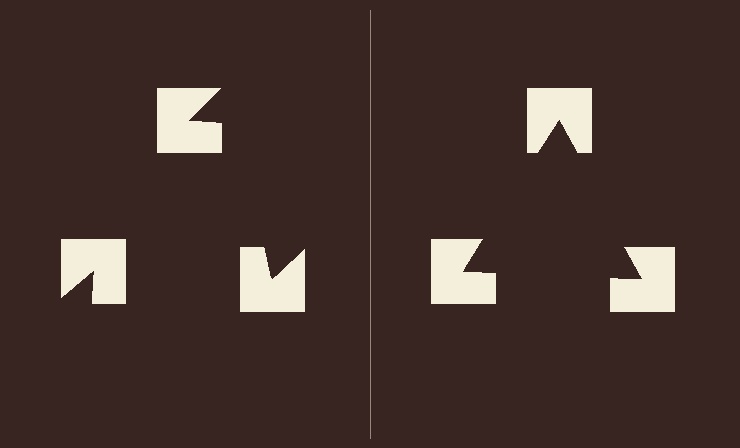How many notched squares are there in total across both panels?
6 — 3 on each side.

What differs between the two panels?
The notched squares are positioned identically on both sides; only the wedge orientations differ. On the right they align to a triangle; on the left they are misaligned.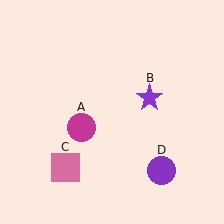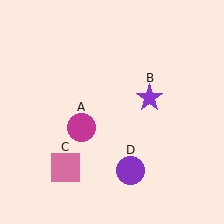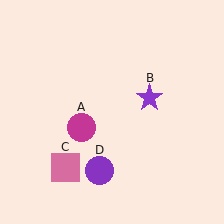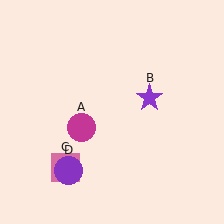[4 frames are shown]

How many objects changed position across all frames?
1 object changed position: purple circle (object D).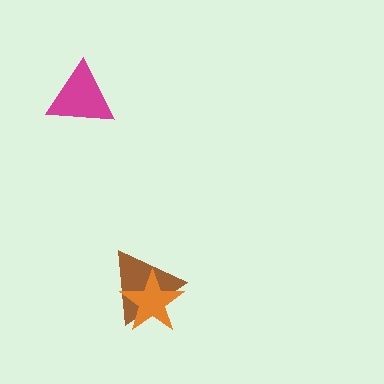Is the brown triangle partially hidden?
Yes, it is partially covered by another shape.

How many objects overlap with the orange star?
1 object overlaps with the orange star.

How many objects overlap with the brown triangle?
1 object overlaps with the brown triangle.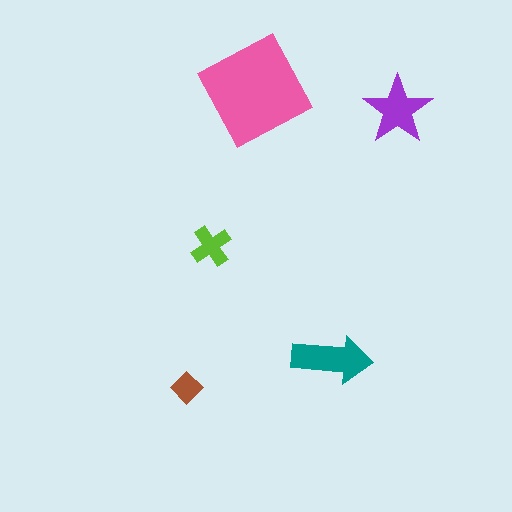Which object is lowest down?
The brown diamond is bottommost.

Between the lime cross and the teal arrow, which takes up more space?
The teal arrow.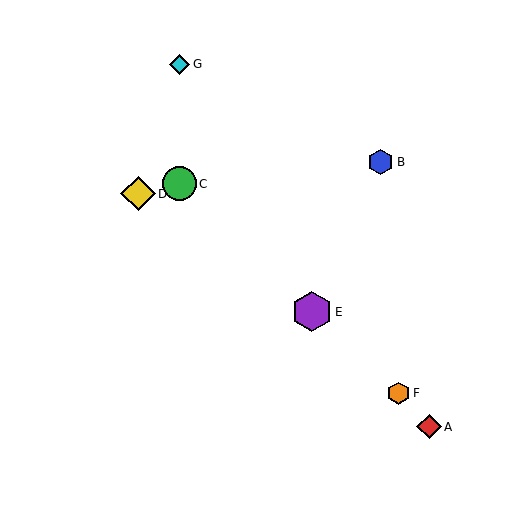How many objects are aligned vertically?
2 objects (C, G) are aligned vertically.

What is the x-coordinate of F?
Object F is at x≈398.